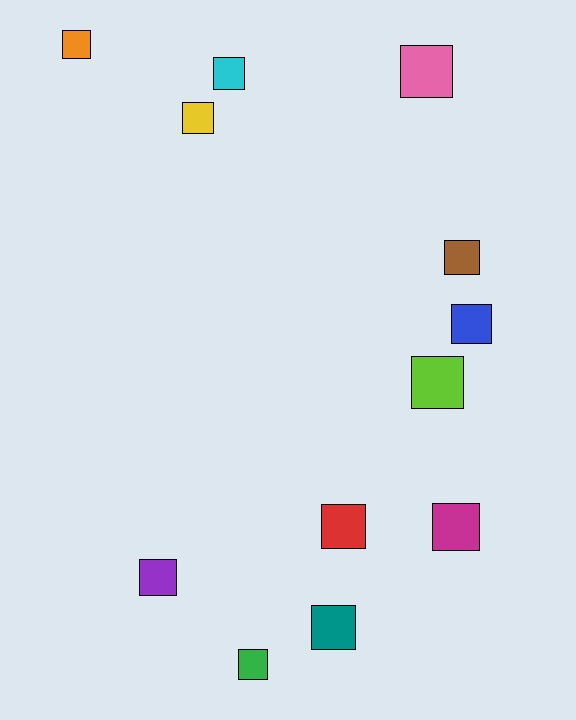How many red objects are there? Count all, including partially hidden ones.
There is 1 red object.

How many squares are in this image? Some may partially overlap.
There are 12 squares.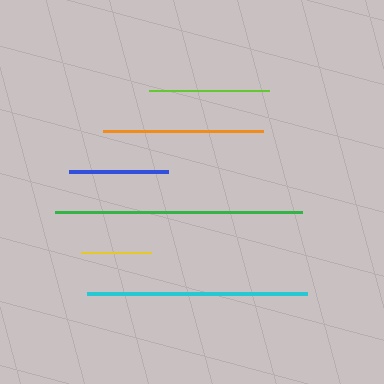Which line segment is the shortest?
The yellow line is the shortest at approximately 70 pixels.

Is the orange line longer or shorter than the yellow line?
The orange line is longer than the yellow line.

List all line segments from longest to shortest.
From longest to shortest: green, cyan, orange, lime, blue, yellow.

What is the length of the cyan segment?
The cyan segment is approximately 220 pixels long.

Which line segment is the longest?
The green line is the longest at approximately 247 pixels.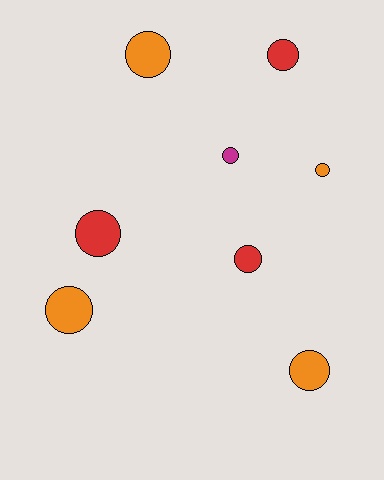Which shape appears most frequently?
Circle, with 8 objects.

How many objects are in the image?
There are 8 objects.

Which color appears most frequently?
Orange, with 4 objects.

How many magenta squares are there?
There are no magenta squares.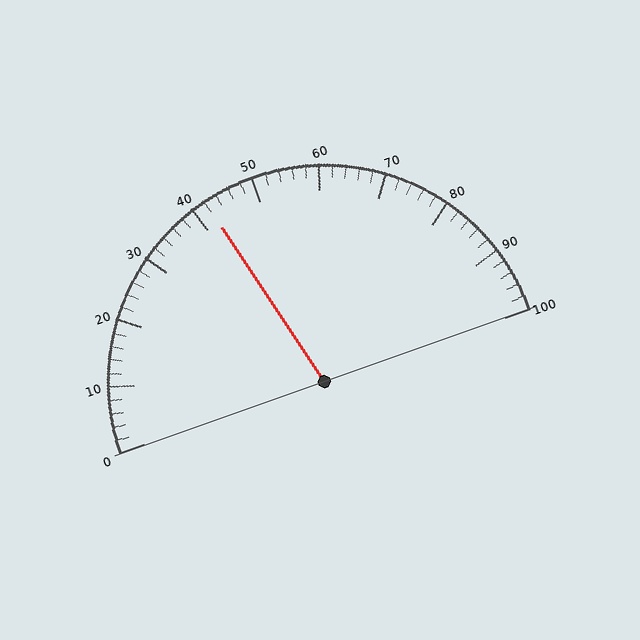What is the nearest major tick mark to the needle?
The nearest major tick mark is 40.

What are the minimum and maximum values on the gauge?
The gauge ranges from 0 to 100.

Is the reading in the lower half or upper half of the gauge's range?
The reading is in the lower half of the range (0 to 100).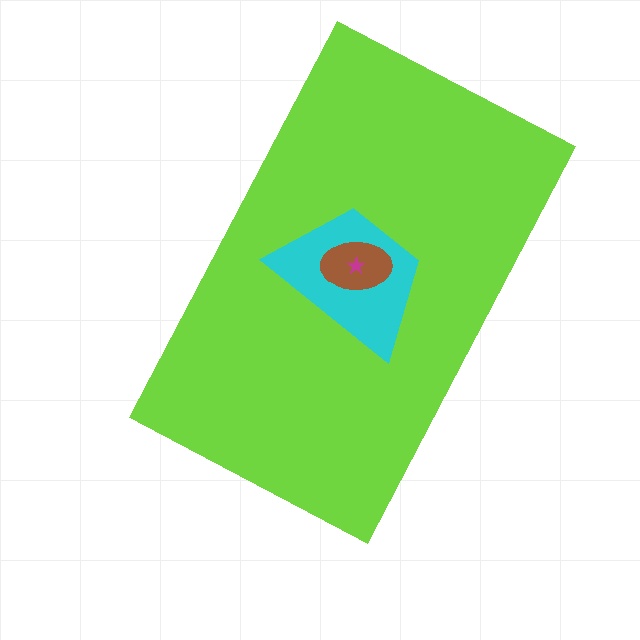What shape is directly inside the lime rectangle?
The cyan trapezoid.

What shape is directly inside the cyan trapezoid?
The brown ellipse.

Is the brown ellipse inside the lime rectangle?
Yes.